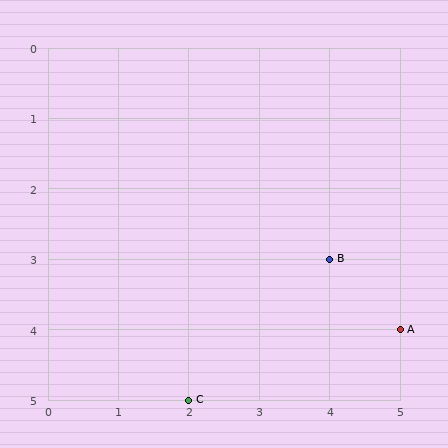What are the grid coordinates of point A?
Point A is at grid coordinates (5, 4).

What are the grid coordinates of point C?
Point C is at grid coordinates (2, 5).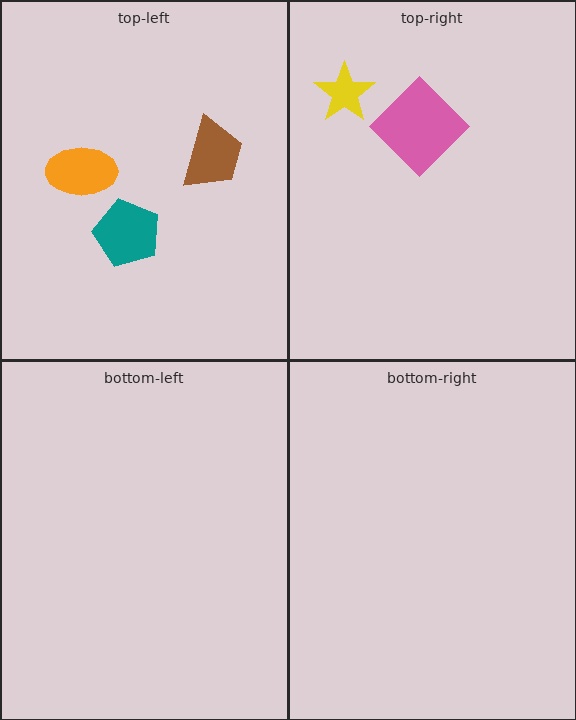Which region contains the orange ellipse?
The top-left region.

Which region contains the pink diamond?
The top-right region.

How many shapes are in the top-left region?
3.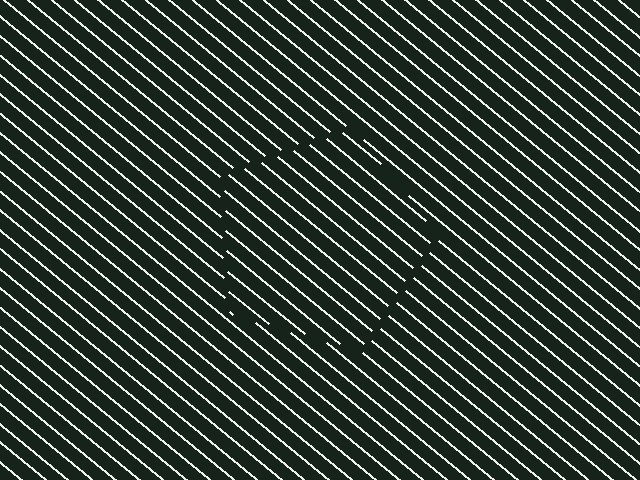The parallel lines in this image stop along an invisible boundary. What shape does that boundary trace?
An illusory pentagon. The interior of the shape contains the same grating, shifted by half a period — the contour is defined by the phase discontinuity where line-ends from the inner and outer gratings abut.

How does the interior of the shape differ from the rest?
The interior of the shape contains the same grating, shifted by half a period — the contour is defined by the phase discontinuity where line-ends from the inner and outer gratings abut.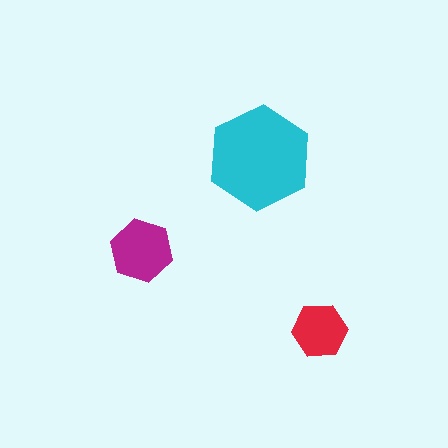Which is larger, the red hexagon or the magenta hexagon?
The magenta one.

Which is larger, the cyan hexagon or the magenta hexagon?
The cyan one.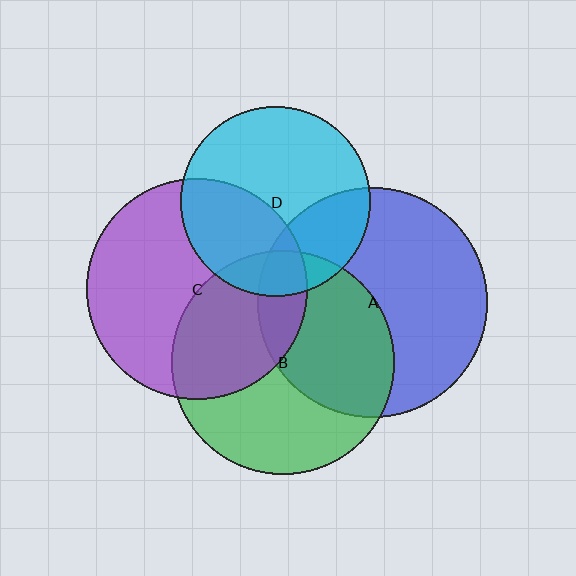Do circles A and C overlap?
Yes.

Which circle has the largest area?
Circle A (blue).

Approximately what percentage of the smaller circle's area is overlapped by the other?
Approximately 10%.